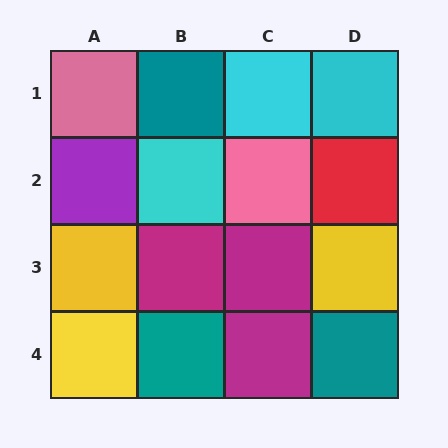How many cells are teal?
3 cells are teal.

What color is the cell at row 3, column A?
Yellow.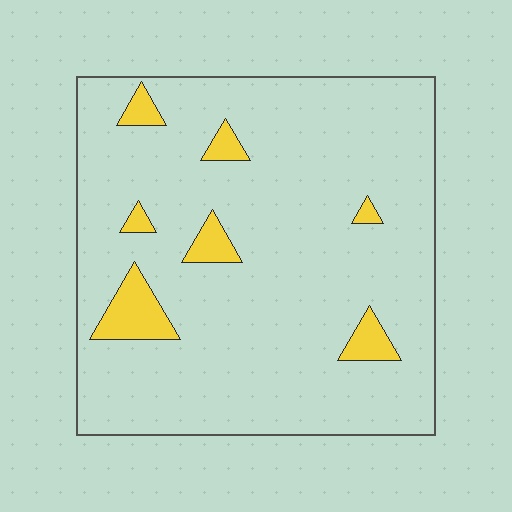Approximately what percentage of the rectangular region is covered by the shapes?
Approximately 10%.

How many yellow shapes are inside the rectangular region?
7.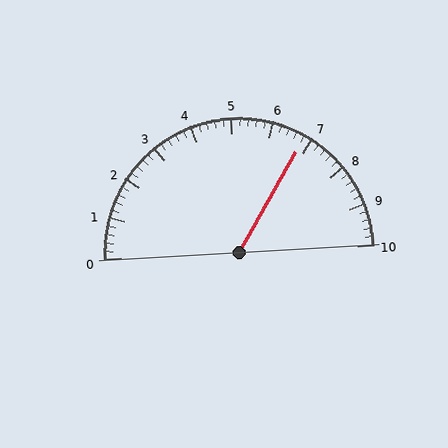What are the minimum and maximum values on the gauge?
The gauge ranges from 0 to 10.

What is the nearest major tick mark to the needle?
The nearest major tick mark is 7.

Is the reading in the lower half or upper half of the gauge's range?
The reading is in the upper half of the range (0 to 10).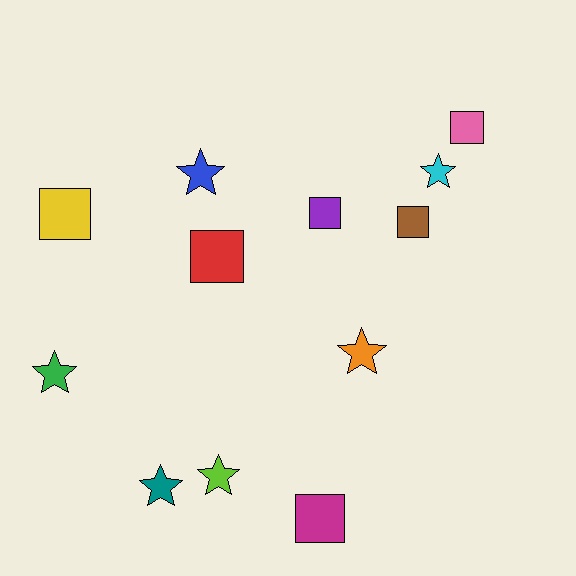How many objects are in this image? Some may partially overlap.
There are 12 objects.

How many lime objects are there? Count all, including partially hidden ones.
There is 1 lime object.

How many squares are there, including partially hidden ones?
There are 6 squares.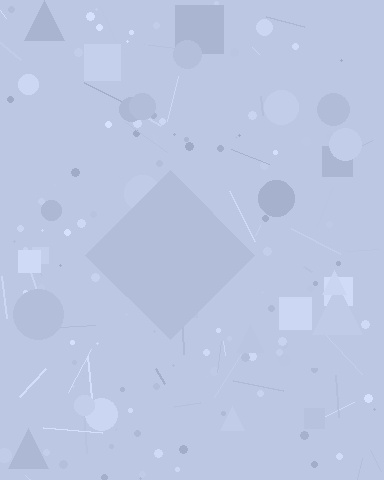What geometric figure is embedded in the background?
A diamond is embedded in the background.